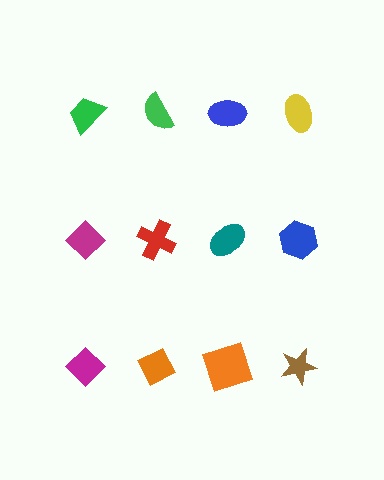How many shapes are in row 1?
4 shapes.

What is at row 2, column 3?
A teal ellipse.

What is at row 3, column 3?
An orange square.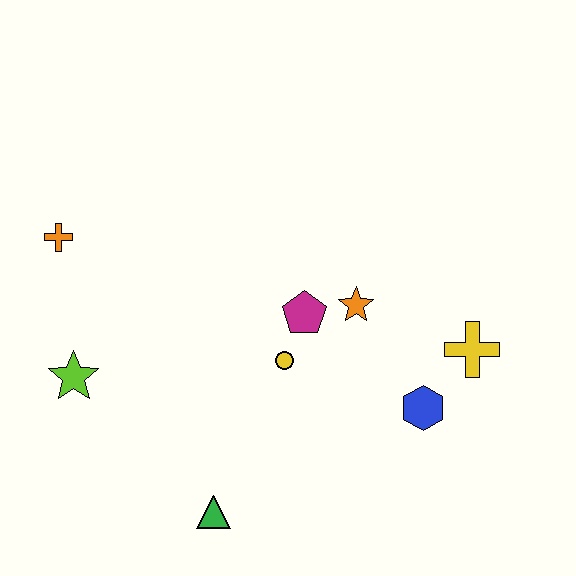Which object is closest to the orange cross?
The lime star is closest to the orange cross.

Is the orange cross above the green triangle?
Yes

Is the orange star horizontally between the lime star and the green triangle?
No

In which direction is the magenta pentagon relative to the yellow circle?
The magenta pentagon is above the yellow circle.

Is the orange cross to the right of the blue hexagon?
No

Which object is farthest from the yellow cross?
The orange cross is farthest from the yellow cross.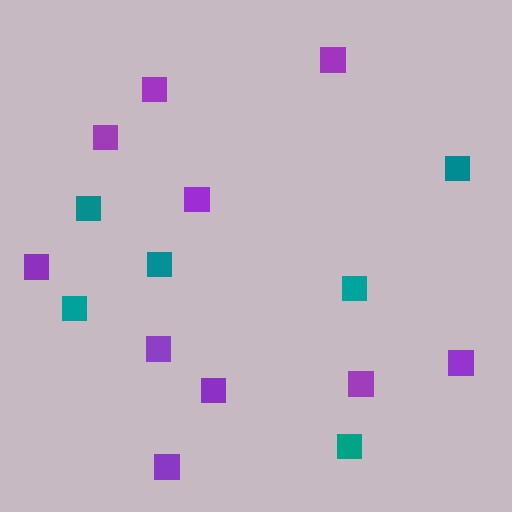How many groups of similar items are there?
There are 2 groups: one group of purple squares (10) and one group of teal squares (6).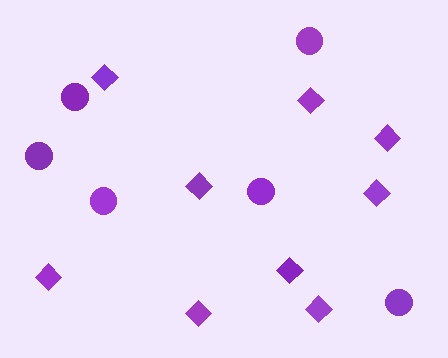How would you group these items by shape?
There are 2 groups: one group of diamonds (9) and one group of circles (6).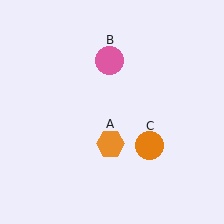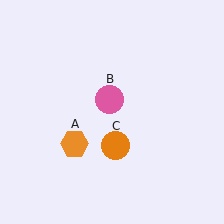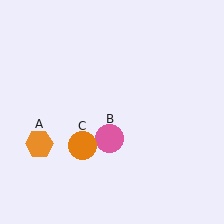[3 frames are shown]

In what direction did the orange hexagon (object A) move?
The orange hexagon (object A) moved left.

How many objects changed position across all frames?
3 objects changed position: orange hexagon (object A), pink circle (object B), orange circle (object C).